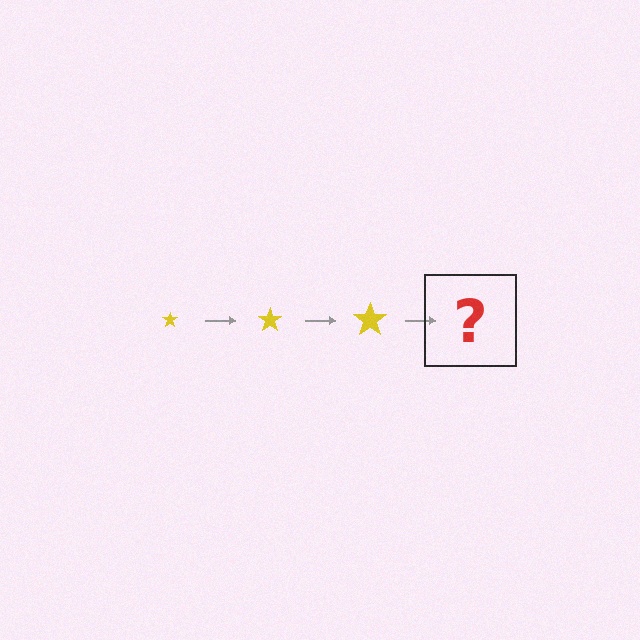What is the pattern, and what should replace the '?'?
The pattern is that the star gets progressively larger each step. The '?' should be a yellow star, larger than the previous one.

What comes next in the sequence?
The next element should be a yellow star, larger than the previous one.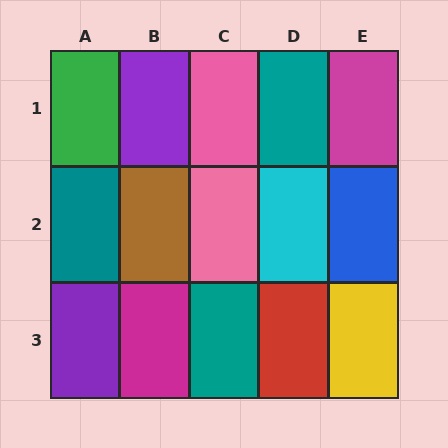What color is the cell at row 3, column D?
Red.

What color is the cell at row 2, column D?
Cyan.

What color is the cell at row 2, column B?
Brown.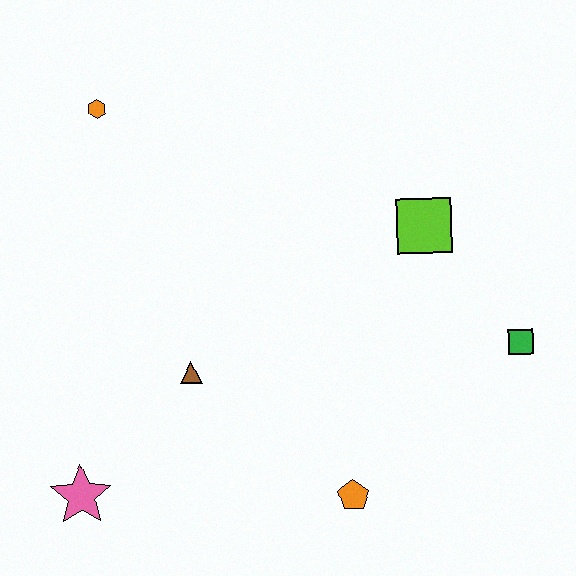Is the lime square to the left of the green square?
Yes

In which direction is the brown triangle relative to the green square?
The brown triangle is to the left of the green square.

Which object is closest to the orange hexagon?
The brown triangle is closest to the orange hexagon.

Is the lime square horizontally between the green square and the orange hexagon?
Yes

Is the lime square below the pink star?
No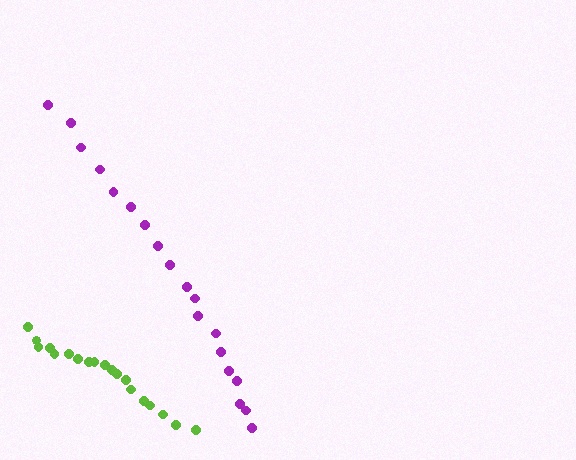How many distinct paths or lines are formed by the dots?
There are 2 distinct paths.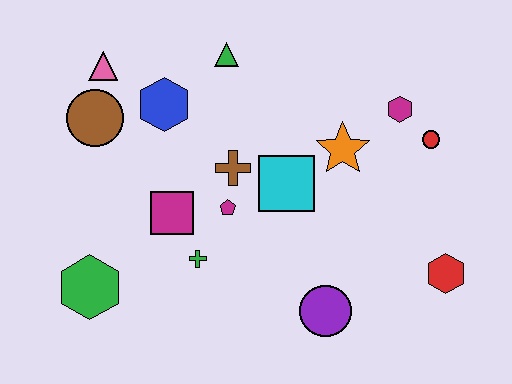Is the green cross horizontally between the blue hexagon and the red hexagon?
Yes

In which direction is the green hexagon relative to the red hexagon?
The green hexagon is to the left of the red hexagon.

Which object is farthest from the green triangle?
The red hexagon is farthest from the green triangle.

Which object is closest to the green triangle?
The blue hexagon is closest to the green triangle.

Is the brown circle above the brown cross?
Yes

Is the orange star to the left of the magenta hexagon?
Yes